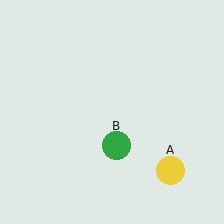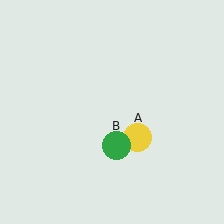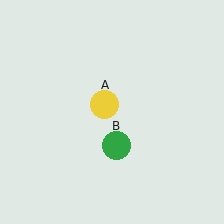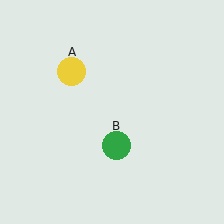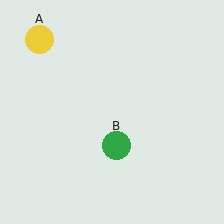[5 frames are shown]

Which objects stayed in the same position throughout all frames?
Green circle (object B) remained stationary.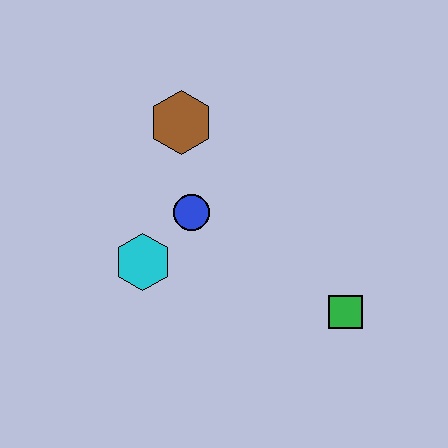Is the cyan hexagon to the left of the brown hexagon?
Yes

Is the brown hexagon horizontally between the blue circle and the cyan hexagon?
Yes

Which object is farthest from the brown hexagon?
The green square is farthest from the brown hexagon.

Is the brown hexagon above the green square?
Yes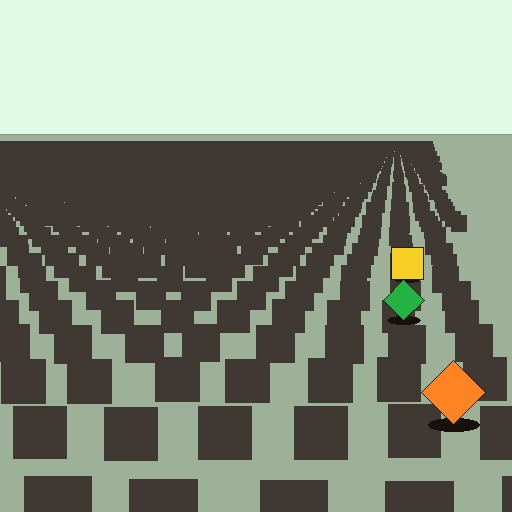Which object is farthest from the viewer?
The yellow square is farthest from the viewer. It appears smaller and the ground texture around it is denser.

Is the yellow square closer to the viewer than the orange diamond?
No. The orange diamond is closer — you can tell from the texture gradient: the ground texture is coarser near it.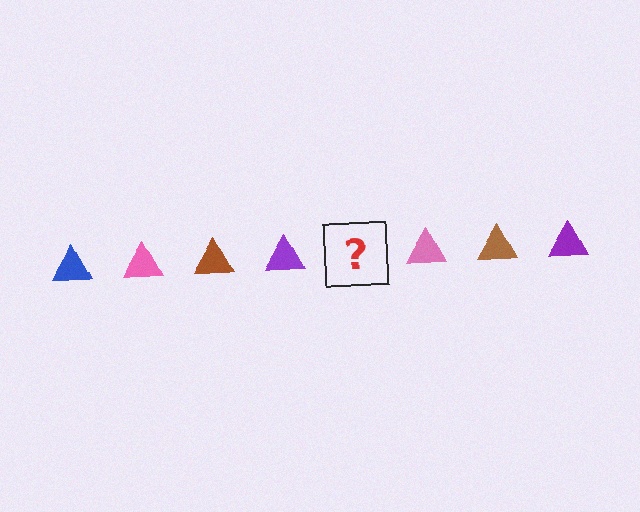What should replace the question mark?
The question mark should be replaced with a blue triangle.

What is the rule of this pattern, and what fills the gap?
The rule is that the pattern cycles through blue, pink, brown, purple triangles. The gap should be filled with a blue triangle.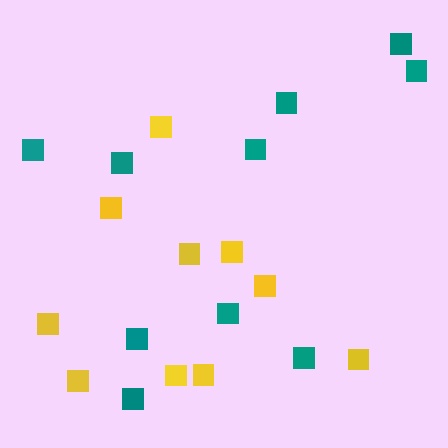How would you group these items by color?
There are 2 groups: one group of teal squares (10) and one group of yellow squares (10).